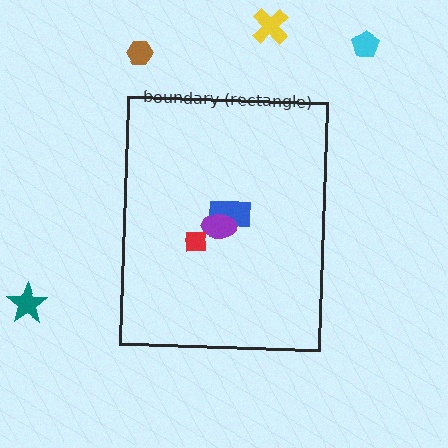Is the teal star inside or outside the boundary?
Outside.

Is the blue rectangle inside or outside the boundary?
Inside.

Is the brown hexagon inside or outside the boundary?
Outside.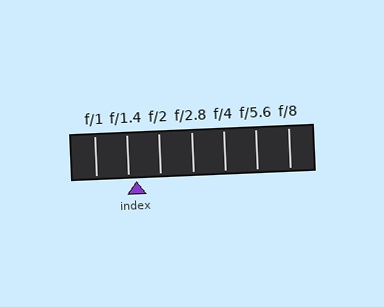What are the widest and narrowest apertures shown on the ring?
The widest aperture shown is f/1 and the narrowest is f/8.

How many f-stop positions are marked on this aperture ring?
There are 7 f-stop positions marked.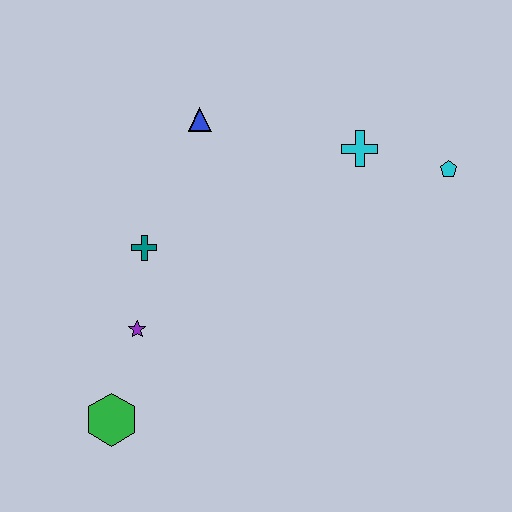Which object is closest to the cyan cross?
The cyan pentagon is closest to the cyan cross.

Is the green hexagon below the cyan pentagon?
Yes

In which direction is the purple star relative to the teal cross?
The purple star is below the teal cross.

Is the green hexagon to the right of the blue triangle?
No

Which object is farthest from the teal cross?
The cyan pentagon is farthest from the teal cross.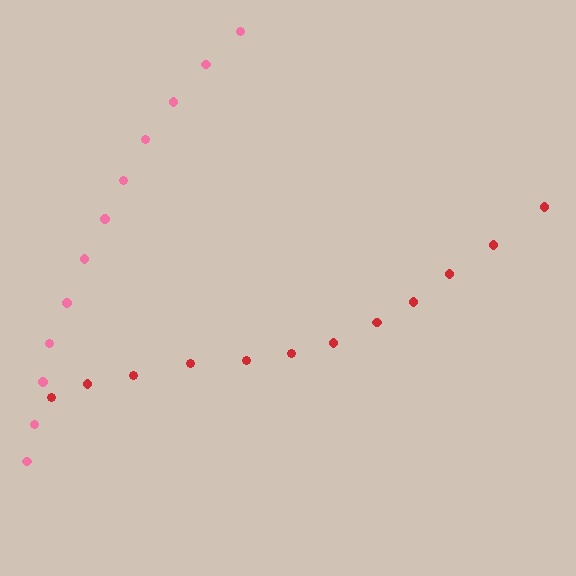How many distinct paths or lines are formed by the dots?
There are 2 distinct paths.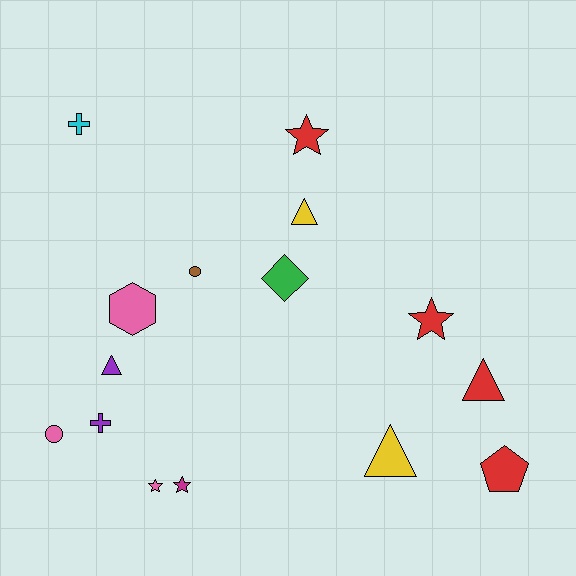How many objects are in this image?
There are 15 objects.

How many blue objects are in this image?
There are no blue objects.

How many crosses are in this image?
There are 2 crosses.